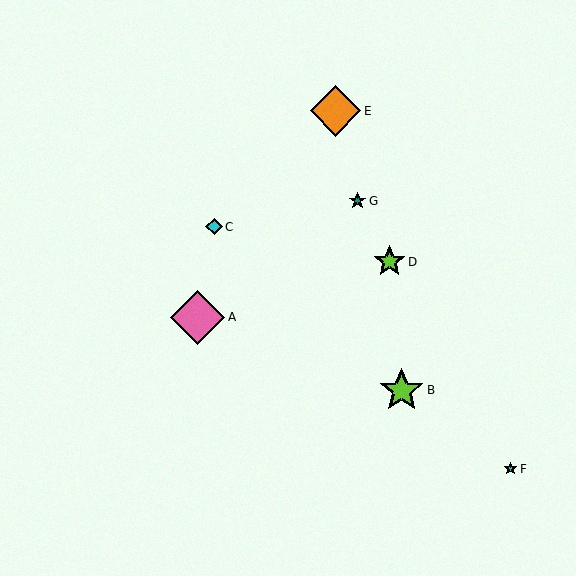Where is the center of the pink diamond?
The center of the pink diamond is at (198, 317).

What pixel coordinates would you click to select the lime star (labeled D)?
Click at (389, 262) to select the lime star D.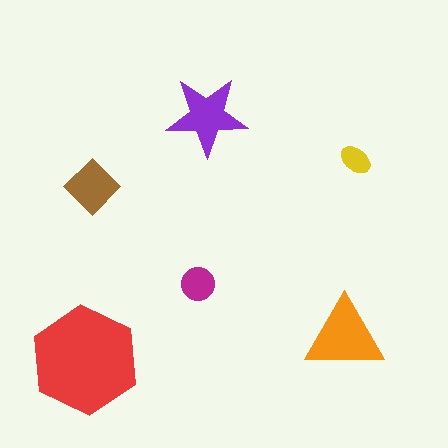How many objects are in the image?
There are 6 objects in the image.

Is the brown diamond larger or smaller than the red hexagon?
Smaller.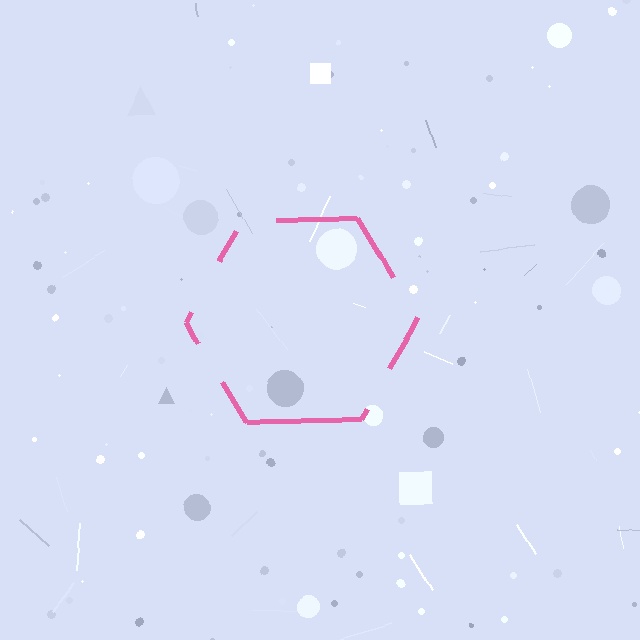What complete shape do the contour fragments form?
The contour fragments form a hexagon.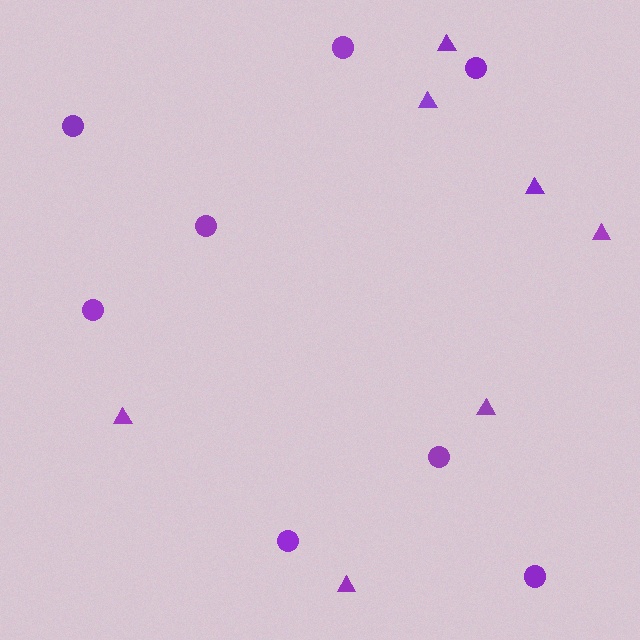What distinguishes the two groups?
There are 2 groups: one group of circles (8) and one group of triangles (7).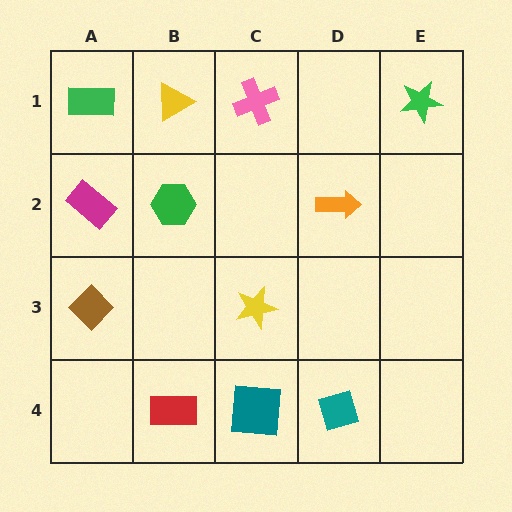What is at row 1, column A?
A green rectangle.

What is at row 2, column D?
An orange arrow.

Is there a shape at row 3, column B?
No, that cell is empty.